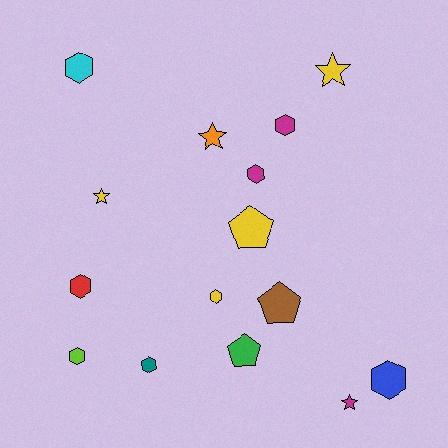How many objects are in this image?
There are 15 objects.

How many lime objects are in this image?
There is 1 lime object.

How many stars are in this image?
There are 4 stars.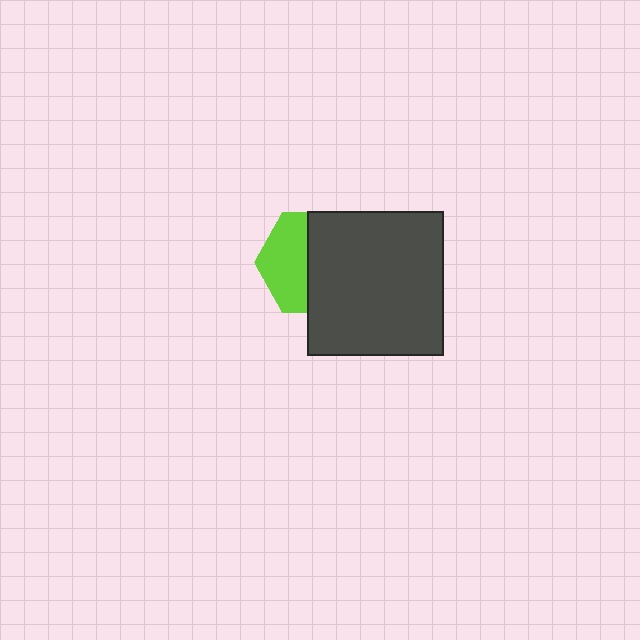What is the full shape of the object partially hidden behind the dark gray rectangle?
The partially hidden object is a lime hexagon.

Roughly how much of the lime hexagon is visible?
About half of it is visible (roughly 45%).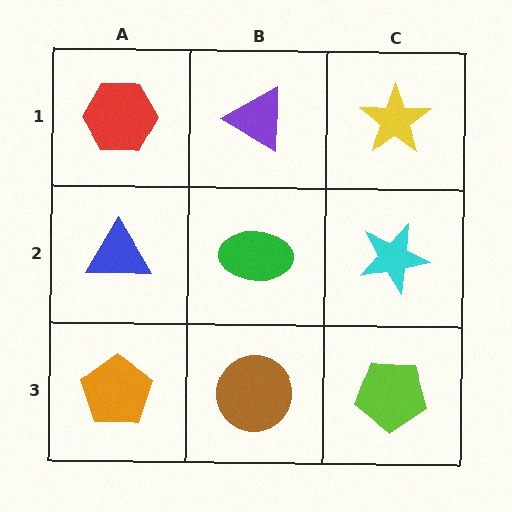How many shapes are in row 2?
3 shapes.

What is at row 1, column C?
A yellow star.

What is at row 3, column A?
An orange pentagon.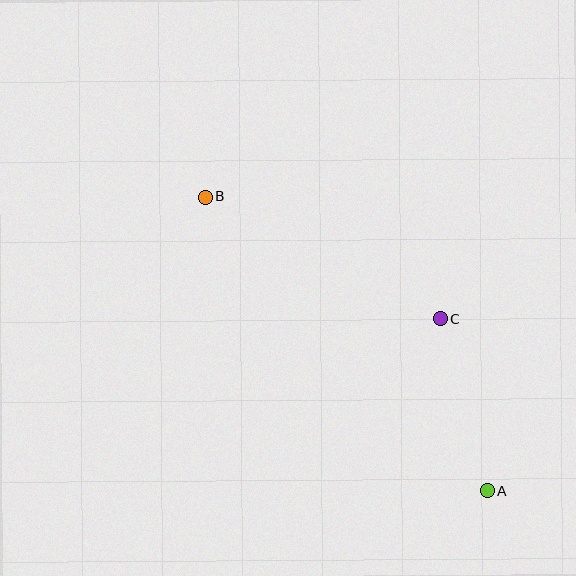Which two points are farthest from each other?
Points A and B are farthest from each other.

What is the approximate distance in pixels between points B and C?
The distance between B and C is approximately 264 pixels.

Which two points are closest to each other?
Points A and C are closest to each other.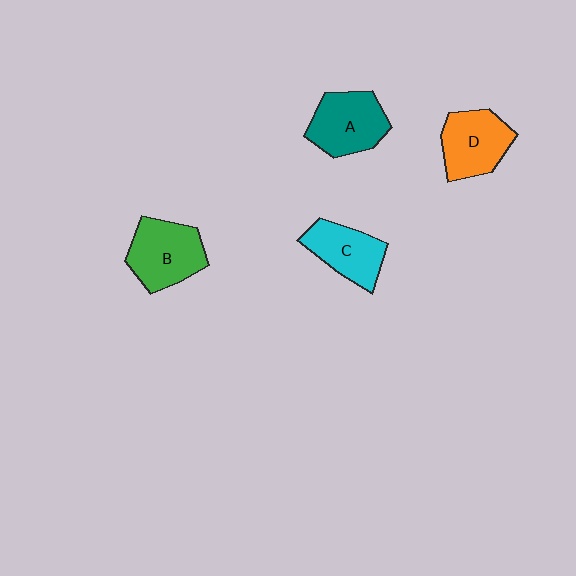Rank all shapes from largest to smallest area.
From largest to smallest: B (green), A (teal), D (orange), C (cyan).